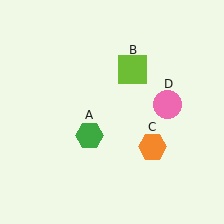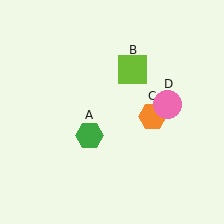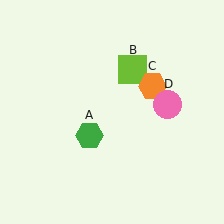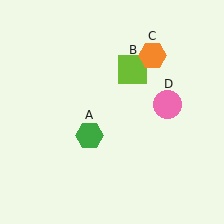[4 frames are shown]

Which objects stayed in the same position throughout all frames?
Green hexagon (object A) and lime square (object B) and pink circle (object D) remained stationary.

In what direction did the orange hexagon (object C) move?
The orange hexagon (object C) moved up.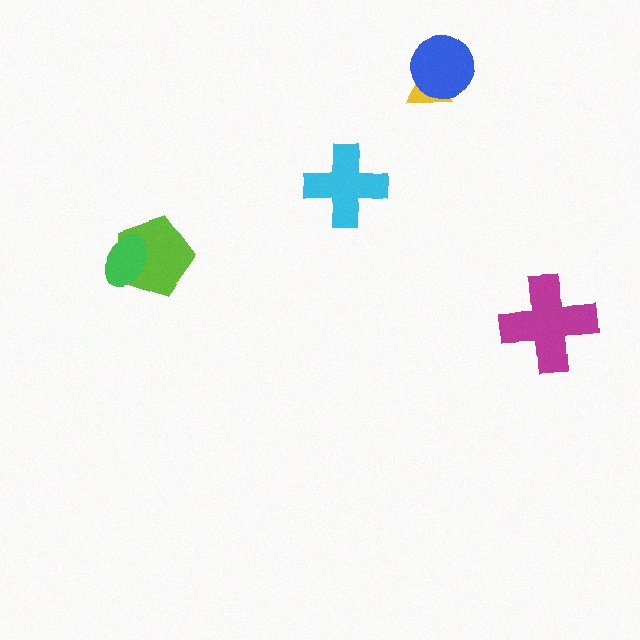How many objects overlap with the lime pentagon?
1 object overlaps with the lime pentagon.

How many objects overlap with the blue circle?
1 object overlaps with the blue circle.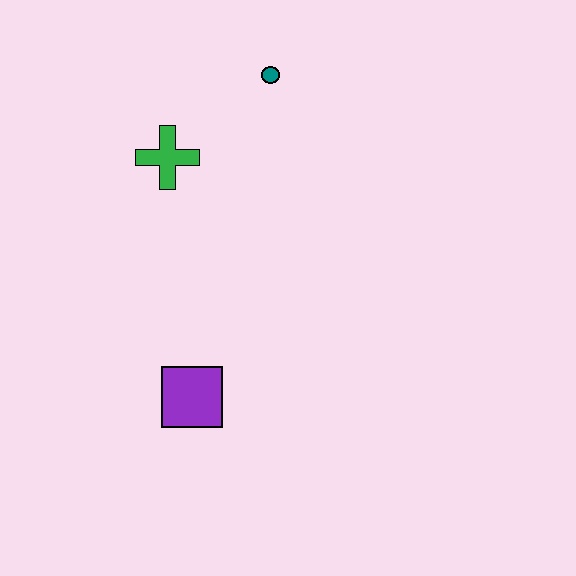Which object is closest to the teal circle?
The green cross is closest to the teal circle.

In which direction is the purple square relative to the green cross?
The purple square is below the green cross.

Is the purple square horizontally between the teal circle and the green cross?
Yes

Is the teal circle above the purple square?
Yes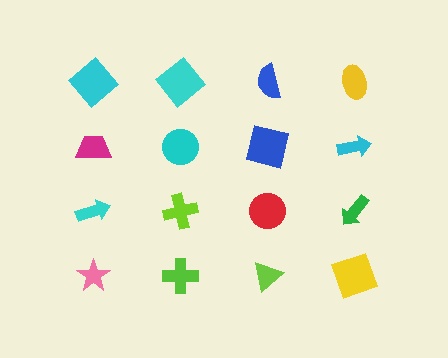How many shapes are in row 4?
4 shapes.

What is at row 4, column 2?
A lime cross.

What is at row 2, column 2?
A cyan circle.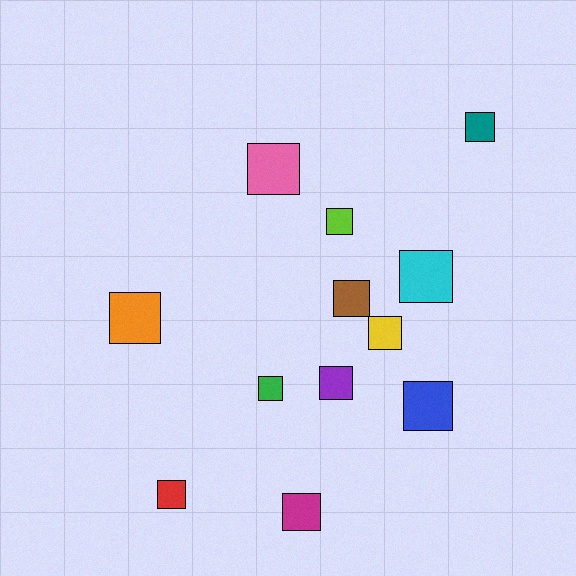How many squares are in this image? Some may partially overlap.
There are 12 squares.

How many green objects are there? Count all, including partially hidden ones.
There is 1 green object.